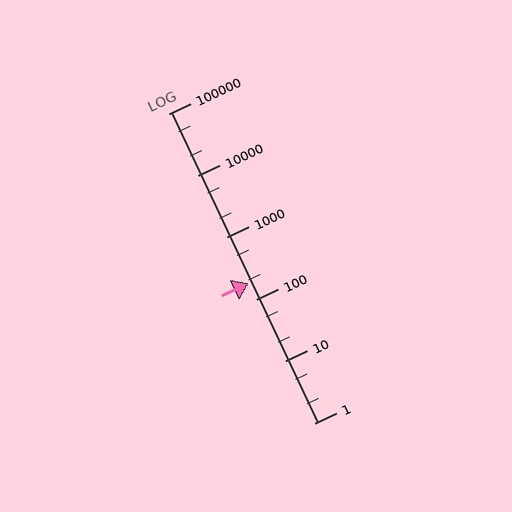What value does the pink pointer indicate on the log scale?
The pointer indicates approximately 180.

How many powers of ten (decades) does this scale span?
The scale spans 5 decades, from 1 to 100000.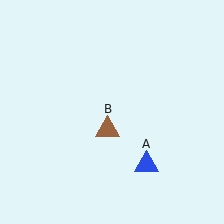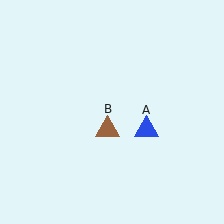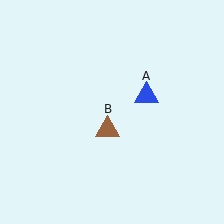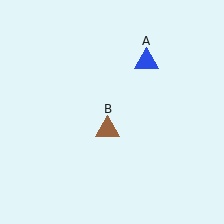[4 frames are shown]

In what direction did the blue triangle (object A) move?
The blue triangle (object A) moved up.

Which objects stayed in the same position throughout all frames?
Brown triangle (object B) remained stationary.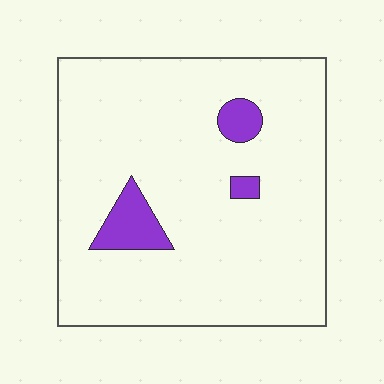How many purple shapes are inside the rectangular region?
3.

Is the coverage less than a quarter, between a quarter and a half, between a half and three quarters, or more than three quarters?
Less than a quarter.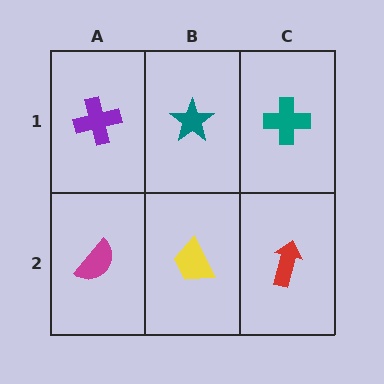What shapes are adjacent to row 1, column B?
A yellow trapezoid (row 2, column B), a purple cross (row 1, column A), a teal cross (row 1, column C).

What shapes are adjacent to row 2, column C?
A teal cross (row 1, column C), a yellow trapezoid (row 2, column B).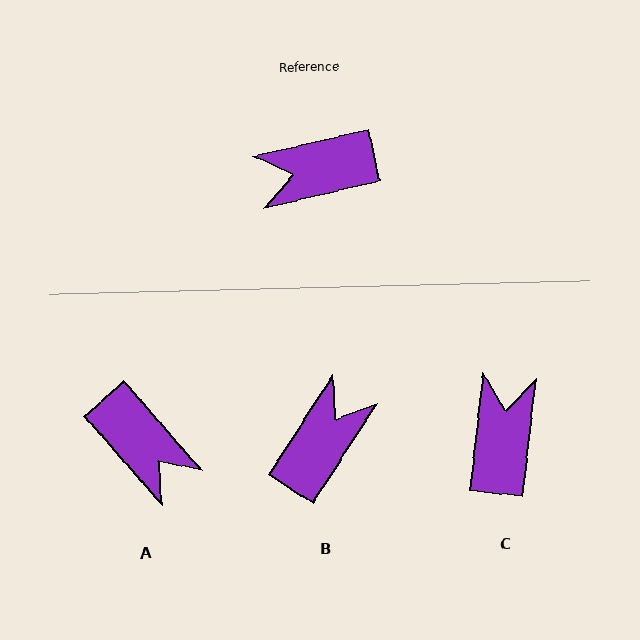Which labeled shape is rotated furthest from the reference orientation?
B, about 136 degrees away.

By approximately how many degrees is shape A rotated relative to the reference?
Approximately 118 degrees counter-clockwise.